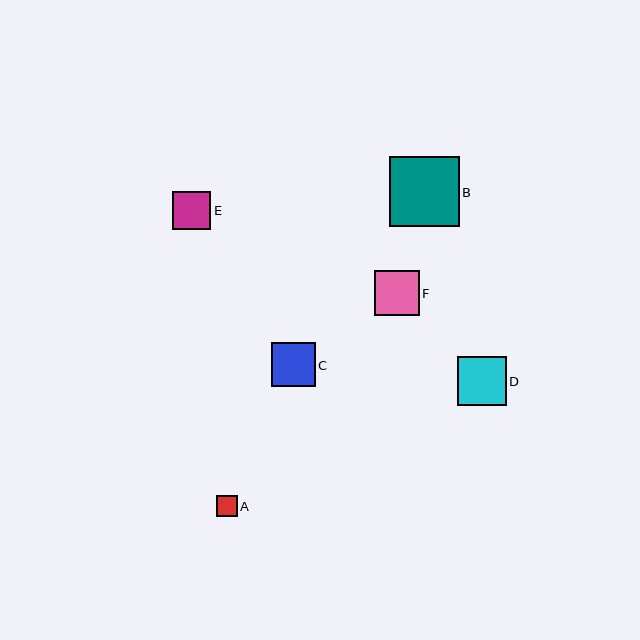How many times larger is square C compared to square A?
Square C is approximately 2.1 times the size of square A.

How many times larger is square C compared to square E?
Square C is approximately 1.2 times the size of square E.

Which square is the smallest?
Square A is the smallest with a size of approximately 21 pixels.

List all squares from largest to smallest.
From largest to smallest: B, D, F, C, E, A.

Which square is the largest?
Square B is the largest with a size of approximately 70 pixels.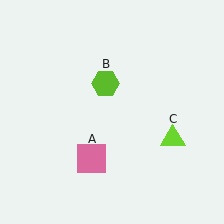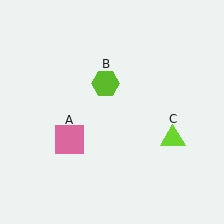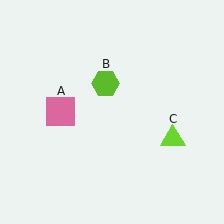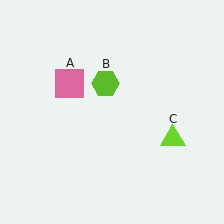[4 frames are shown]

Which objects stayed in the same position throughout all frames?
Lime hexagon (object B) and lime triangle (object C) remained stationary.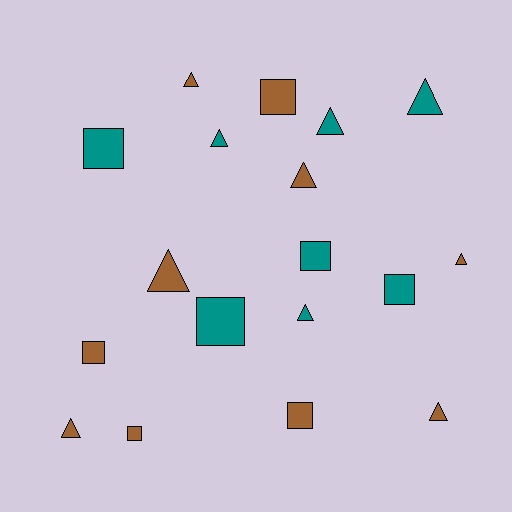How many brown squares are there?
There are 4 brown squares.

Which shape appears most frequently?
Triangle, with 10 objects.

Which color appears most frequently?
Brown, with 10 objects.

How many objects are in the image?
There are 18 objects.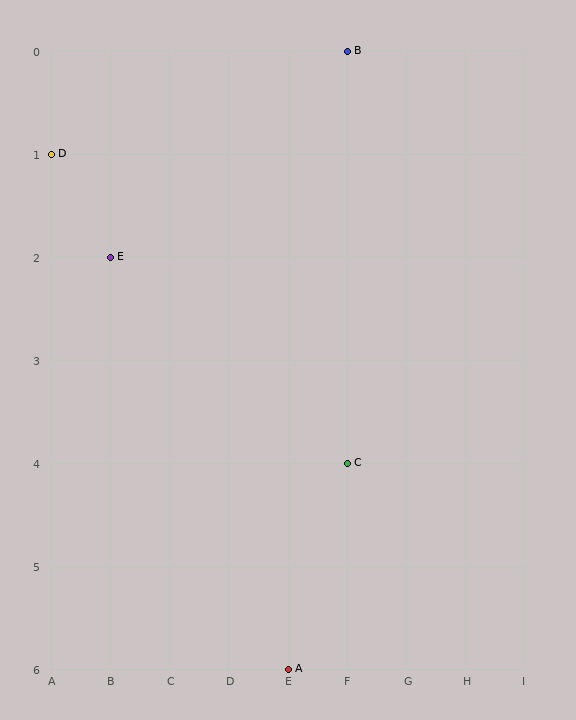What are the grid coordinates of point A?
Point A is at grid coordinates (E, 6).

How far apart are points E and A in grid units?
Points E and A are 3 columns and 4 rows apart (about 5.0 grid units diagonally).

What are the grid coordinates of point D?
Point D is at grid coordinates (A, 1).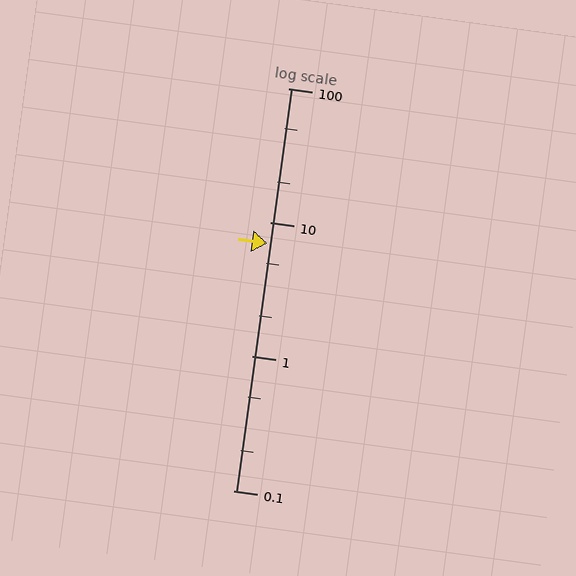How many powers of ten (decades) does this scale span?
The scale spans 3 decades, from 0.1 to 100.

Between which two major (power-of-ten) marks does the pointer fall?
The pointer is between 1 and 10.